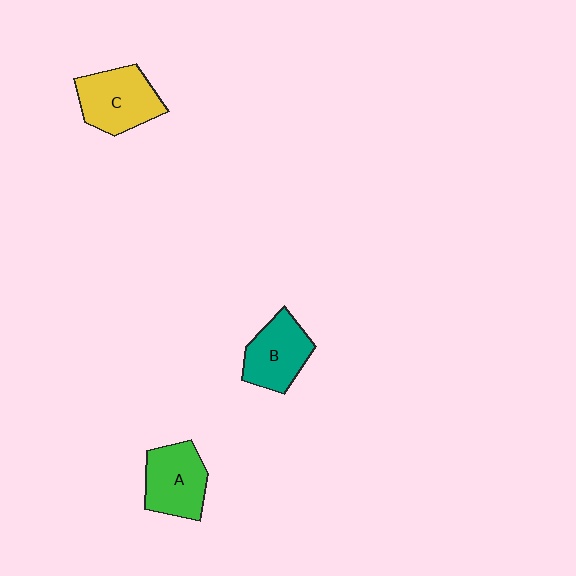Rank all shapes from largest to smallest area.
From largest to smallest: C (yellow), A (green), B (teal).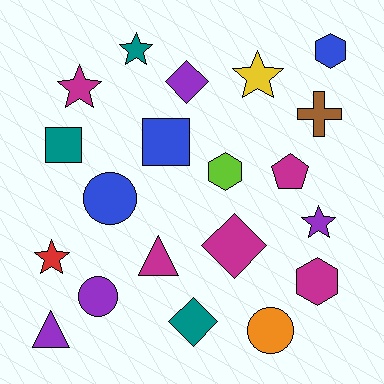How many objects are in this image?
There are 20 objects.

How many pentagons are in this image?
There is 1 pentagon.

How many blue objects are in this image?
There are 3 blue objects.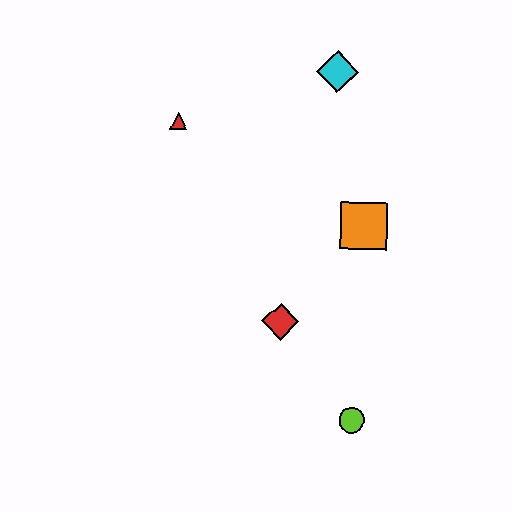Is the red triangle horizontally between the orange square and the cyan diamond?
No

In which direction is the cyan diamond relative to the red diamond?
The cyan diamond is above the red diamond.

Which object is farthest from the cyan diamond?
The lime circle is farthest from the cyan diamond.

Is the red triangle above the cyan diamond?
No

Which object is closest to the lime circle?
The red diamond is closest to the lime circle.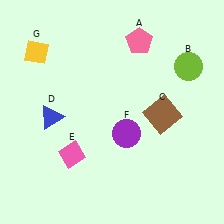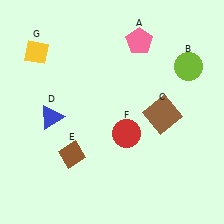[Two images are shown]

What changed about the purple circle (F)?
In Image 1, F is purple. In Image 2, it changed to red.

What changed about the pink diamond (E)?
In Image 1, E is pink. In Image 2, it changed to brown.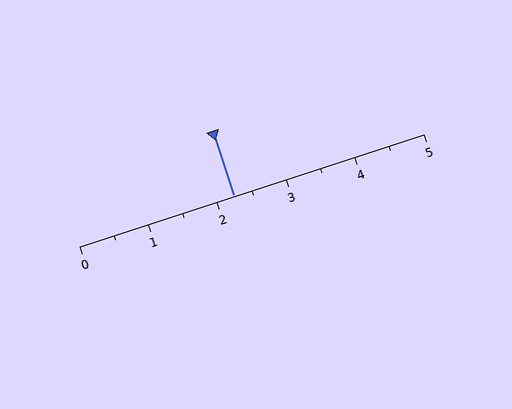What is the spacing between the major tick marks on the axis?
The major ticks are spaced 1 apart.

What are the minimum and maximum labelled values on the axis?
The axis runs from 0 to 5.